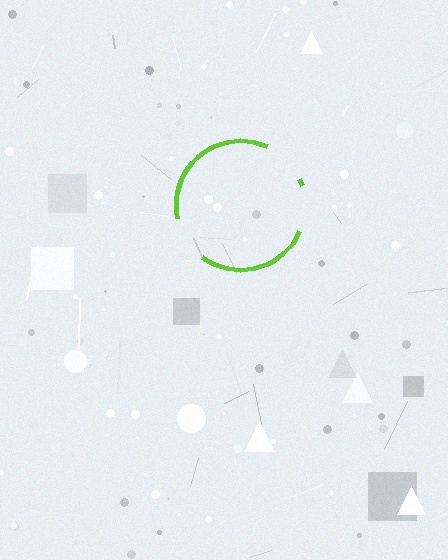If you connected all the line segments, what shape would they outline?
They would outline a circle.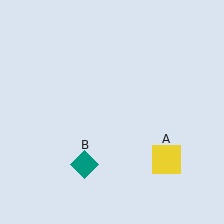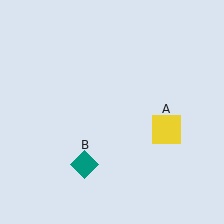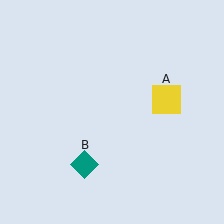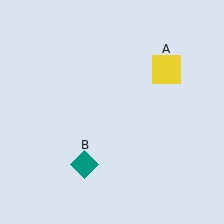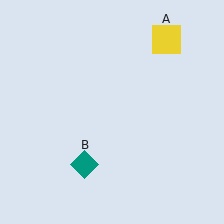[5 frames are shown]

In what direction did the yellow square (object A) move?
The yellow square (object A) moved up.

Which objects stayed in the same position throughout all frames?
Teal diamond (object B) remained stationary.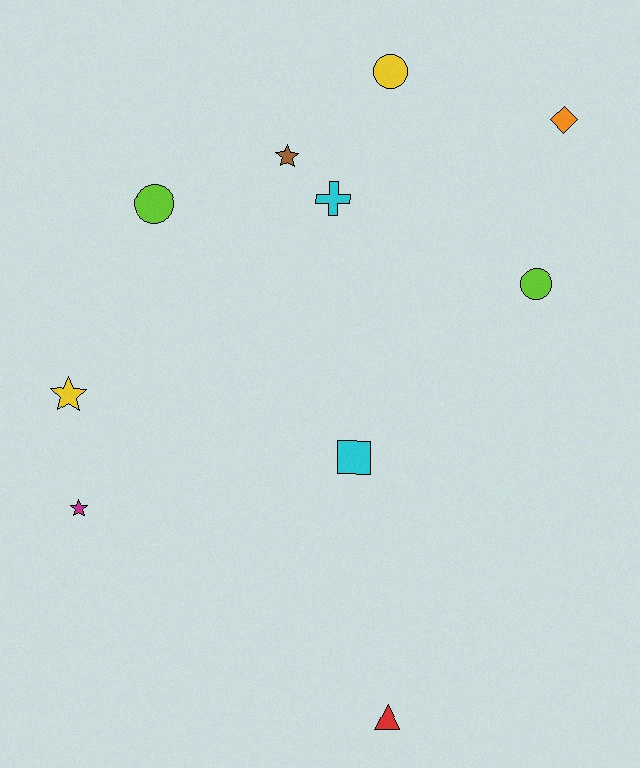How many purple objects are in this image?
There are no purple objects.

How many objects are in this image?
There are 10 objects.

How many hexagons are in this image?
There are no hexagons.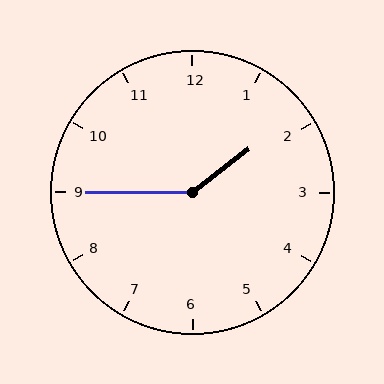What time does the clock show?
1:45.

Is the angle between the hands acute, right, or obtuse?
It is obtuse.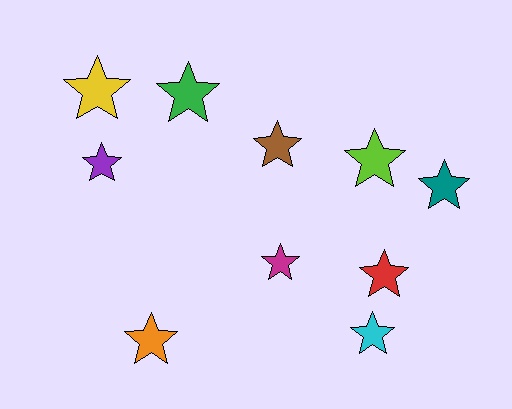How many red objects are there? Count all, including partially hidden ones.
There is 1 red object.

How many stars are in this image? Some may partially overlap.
There are 10 stars.